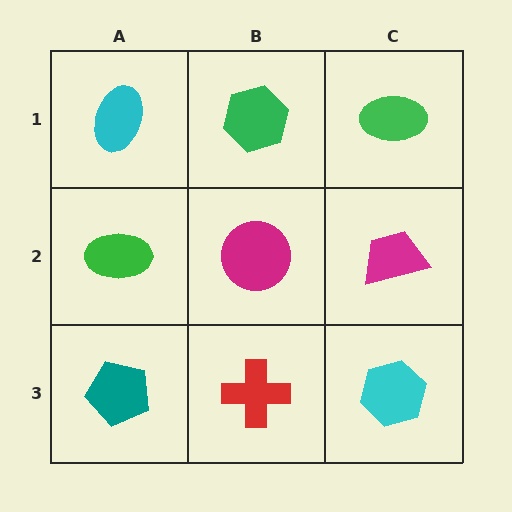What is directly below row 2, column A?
A teal pentagon.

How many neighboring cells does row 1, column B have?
3.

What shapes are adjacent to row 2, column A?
A cyan ellipse (row 1, column A), a teal pentagon (row 3, column A), a magenta circle (row 2, column B).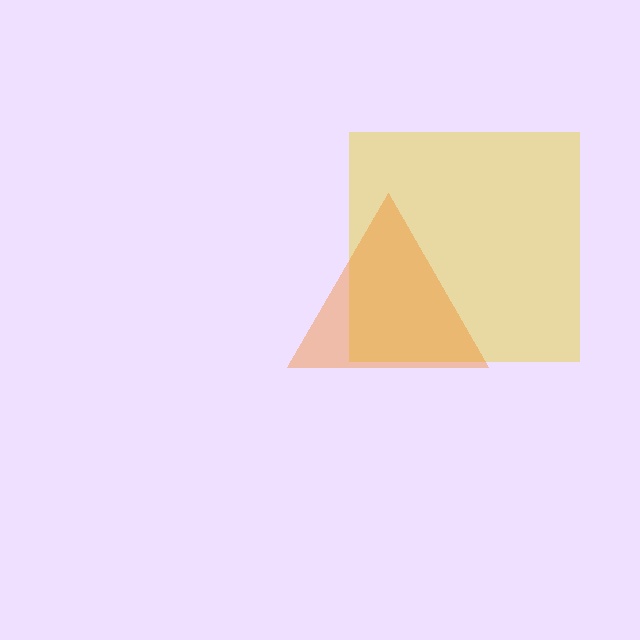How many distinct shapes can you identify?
There are 2 distinct shapes: a yellow square, an orange triangle.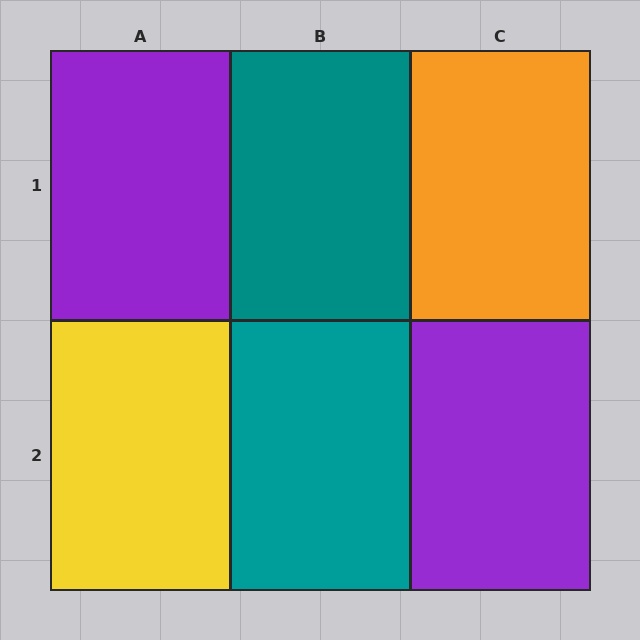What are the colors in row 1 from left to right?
Purple, teal, orange.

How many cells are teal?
2 cells are teal.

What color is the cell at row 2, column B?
Teal.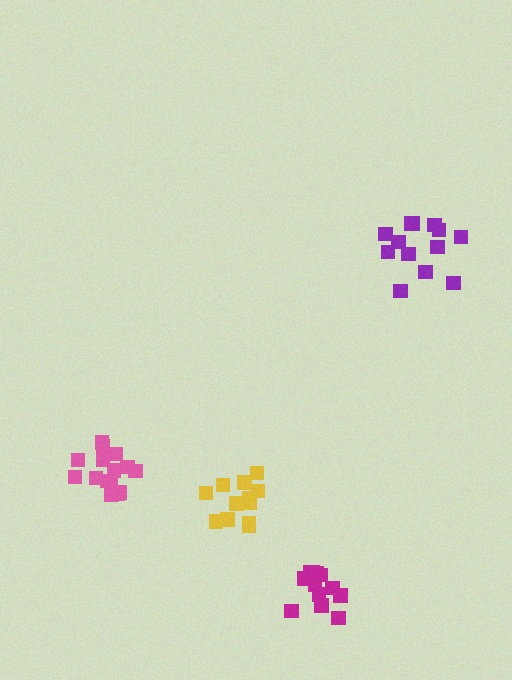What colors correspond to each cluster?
The clusters are colored: yellow, pink, purple, magenta.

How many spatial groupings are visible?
There are 4 spatial groupings.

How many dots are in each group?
Group 1: 12 dots, Group 2: 16 dots, Group 3: 13 dots, Group 4: 12 dots (53 total).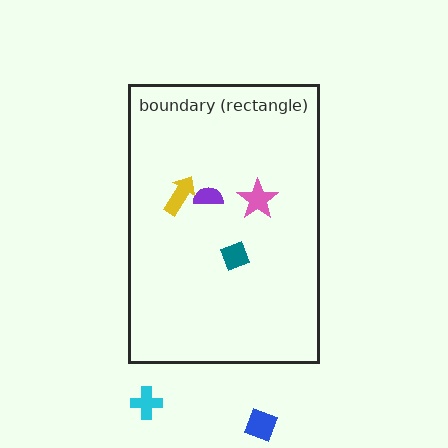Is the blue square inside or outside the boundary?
Outside.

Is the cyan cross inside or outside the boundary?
Outside.